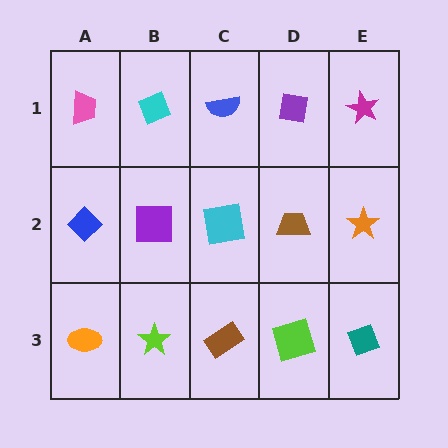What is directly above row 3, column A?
A blue diamond.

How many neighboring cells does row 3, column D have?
3.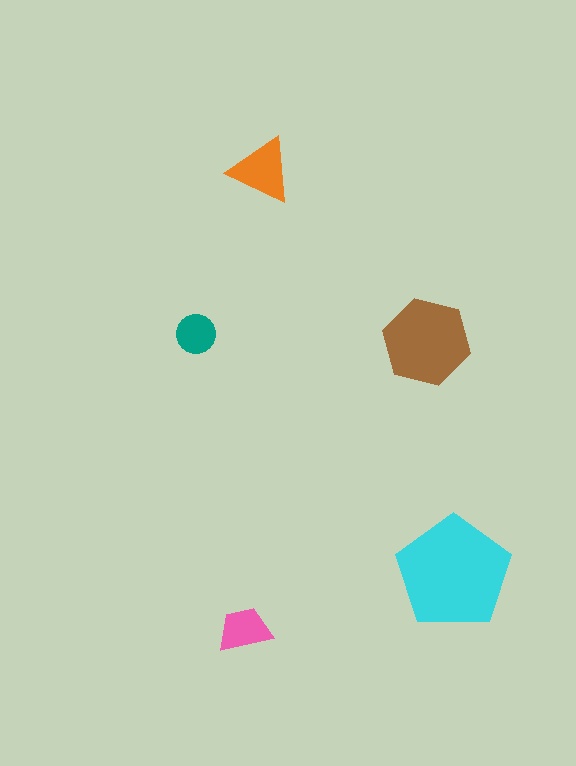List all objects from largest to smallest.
The cyan pentagon, the brown hexagon, the orange triangle, the pink trapezoid, the teal circle.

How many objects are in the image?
There are 5 objects in the image.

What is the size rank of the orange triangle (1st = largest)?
3rd.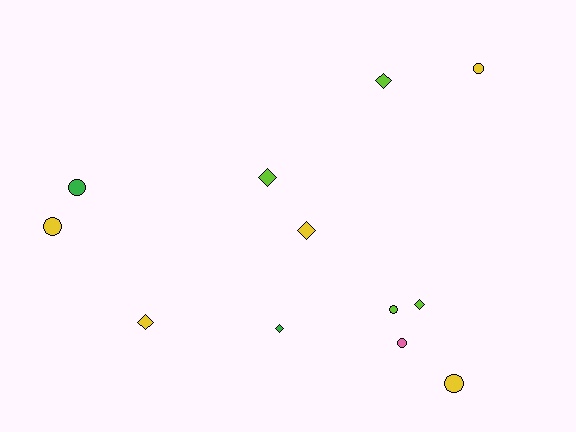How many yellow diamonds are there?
There are 2 yellow diamonds.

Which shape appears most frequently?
Diamond, with 6 objects.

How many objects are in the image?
There are 12 objects.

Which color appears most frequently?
Yellow, with 5 objects.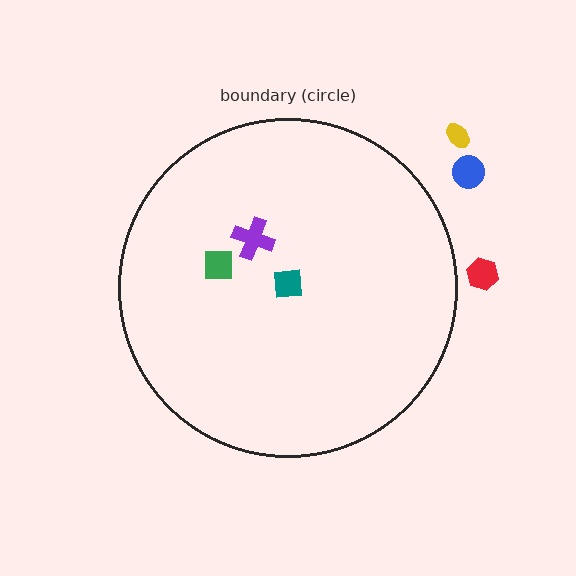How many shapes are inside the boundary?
3 inside, 3 outside.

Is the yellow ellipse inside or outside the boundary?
Outside.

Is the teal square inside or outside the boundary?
Inside.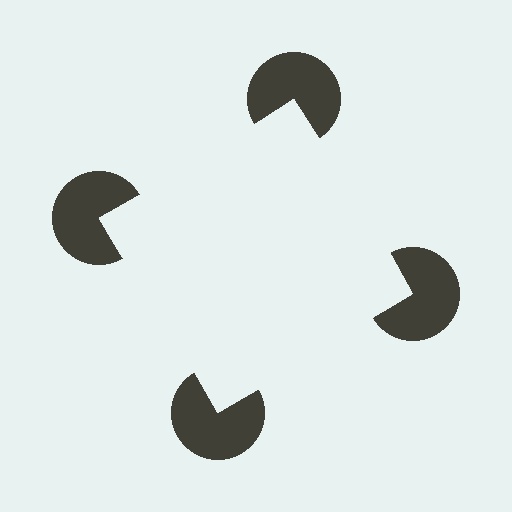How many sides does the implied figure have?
4 sides.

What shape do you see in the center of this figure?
An illusory square — its edges are inferred from the aligned wedge cuts in the pac-man discs, not physically drawn.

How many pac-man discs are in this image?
There are 4 — one at each vertex of the illusory square.